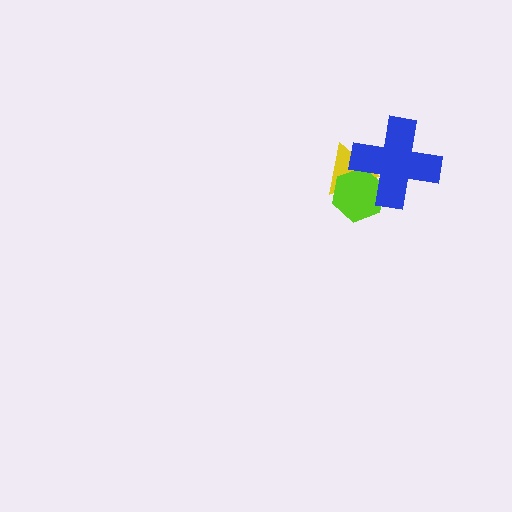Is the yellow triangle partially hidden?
Yes, it is partially covered by another shape.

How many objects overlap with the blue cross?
2 objects overlap with the blue cross.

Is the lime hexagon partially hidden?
Yes, it is partially covered by another shape.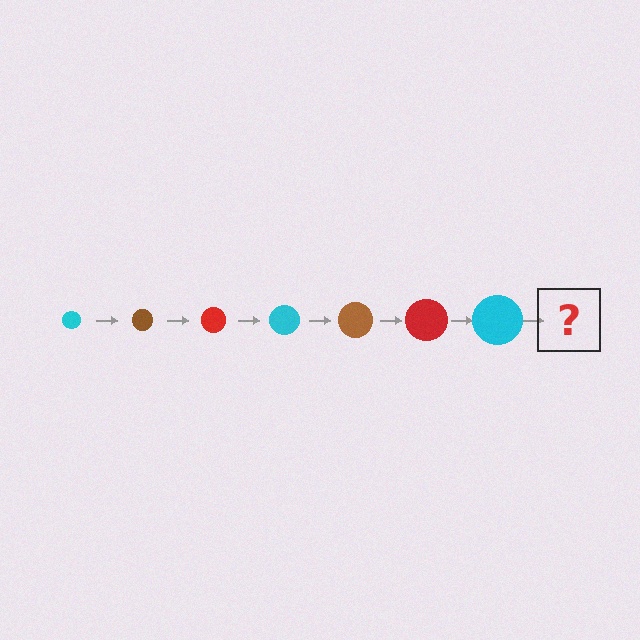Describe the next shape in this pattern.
It should be a brown circle, larger than the previous one.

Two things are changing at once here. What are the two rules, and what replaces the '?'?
The two rules are that the circle grows larger each step and the color cycles through cyan, brown, and red. The '?' should be a brown circle, larger than the previous one.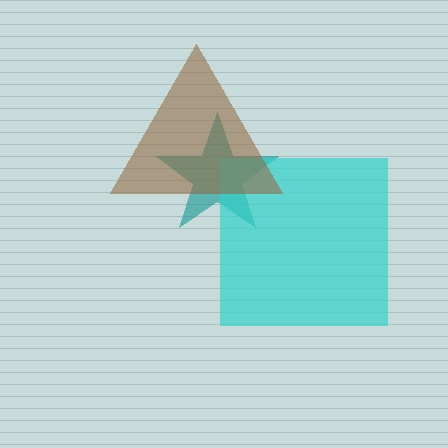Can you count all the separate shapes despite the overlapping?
Yes, there are 3 separate shapes.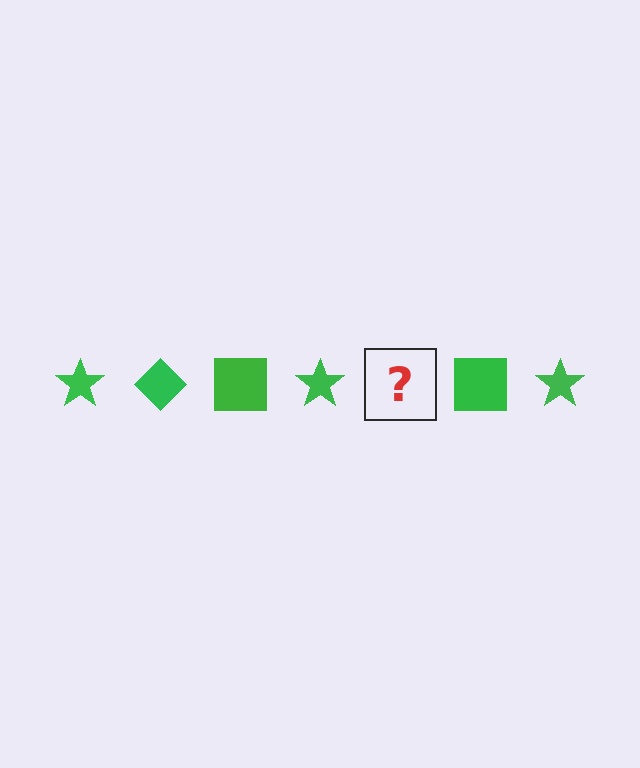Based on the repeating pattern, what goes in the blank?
The blank should be a green diamond.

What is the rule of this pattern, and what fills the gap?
The rule is that the pattern cycles through star, diamond, square shapes in green. The gap should be filled with a green diamond.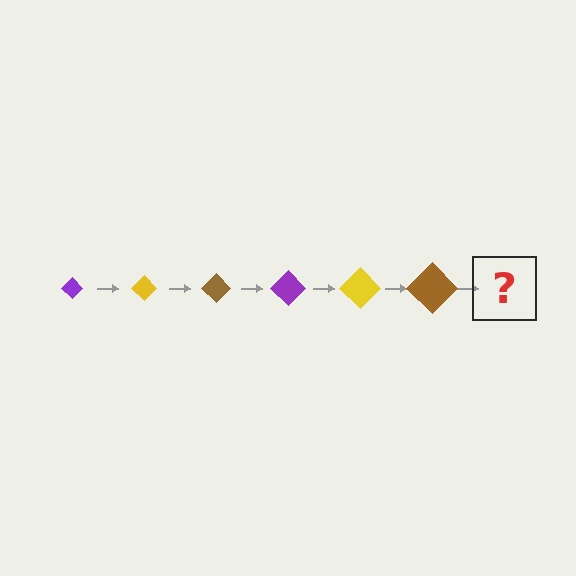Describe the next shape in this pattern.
It should be a purple diamond, larger than the previous one.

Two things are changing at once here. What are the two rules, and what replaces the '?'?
The two rules are that the diamond grows larger each step and the color cycles through purple, yellow, and brown. The '?' should be a purple diamond, larger than the previous one.